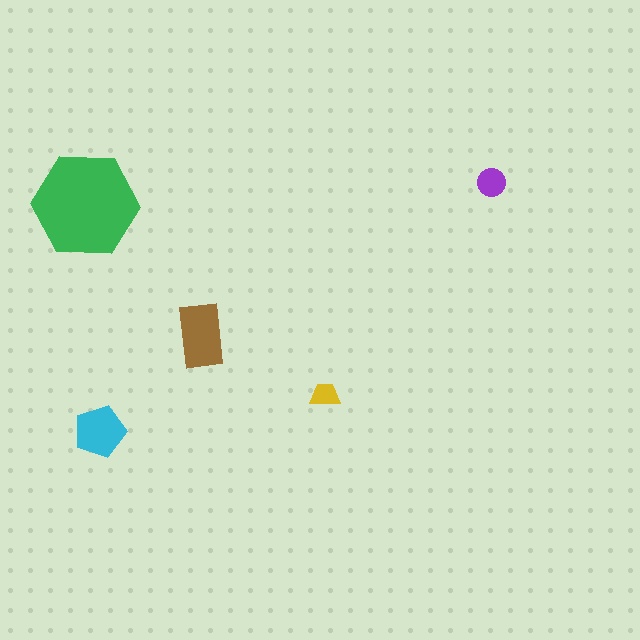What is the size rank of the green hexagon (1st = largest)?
1st.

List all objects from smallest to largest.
The yellow trapezoid, the purple circle, the cyan pentagon, the brown rectangle, the green hexagon.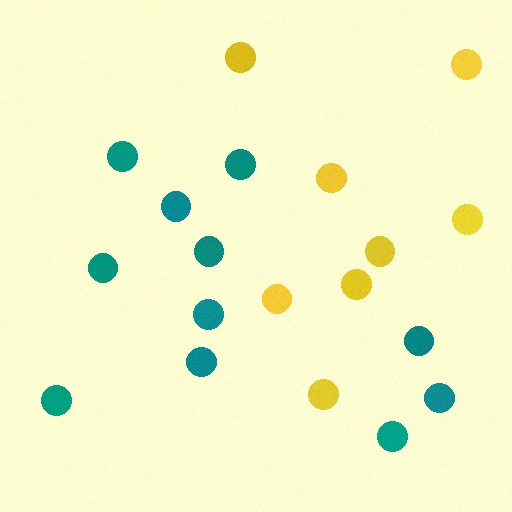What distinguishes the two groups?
There are 2 groups: one group of teal circles (11) and one group of yellow circles (8).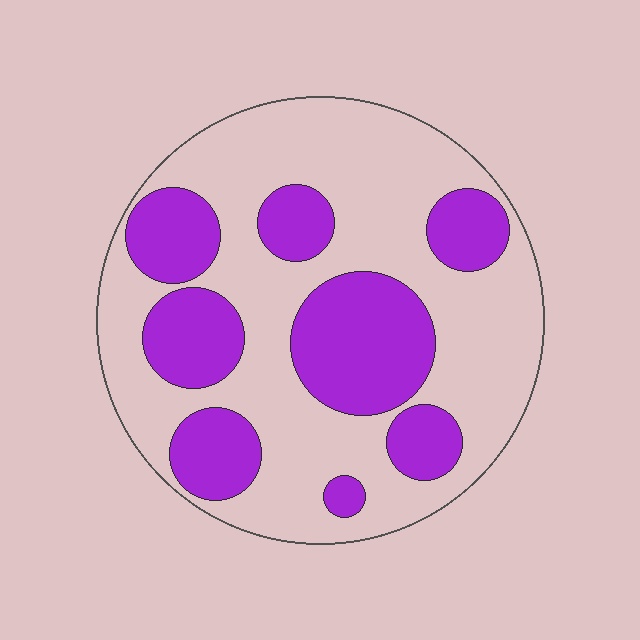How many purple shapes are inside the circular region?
8.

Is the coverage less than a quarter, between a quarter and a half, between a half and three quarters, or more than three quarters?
Between a quarter and a half.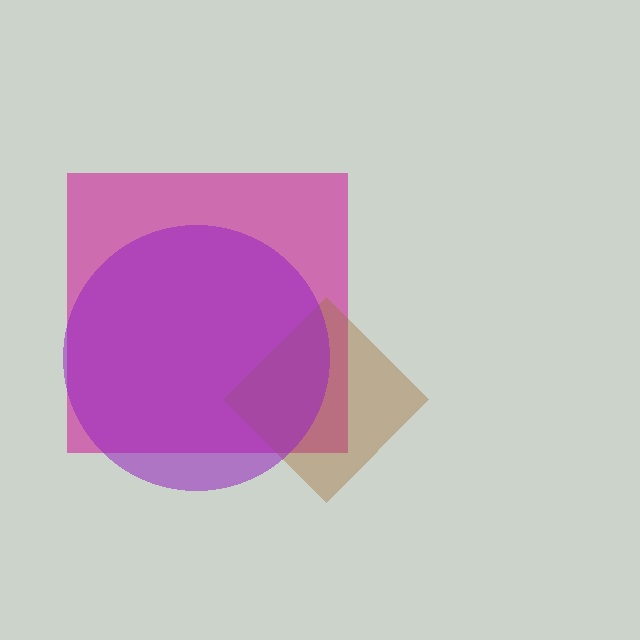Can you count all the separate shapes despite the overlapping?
Yes, there are 3 separate shapes.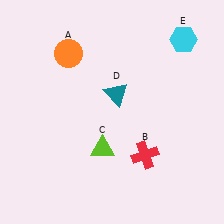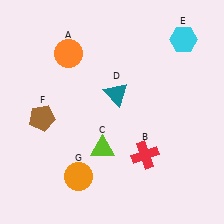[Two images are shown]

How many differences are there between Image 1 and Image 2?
There are 2 differences between the two images.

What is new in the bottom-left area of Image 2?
An orange circle (G) was added in the bottom-left area of Image 2.